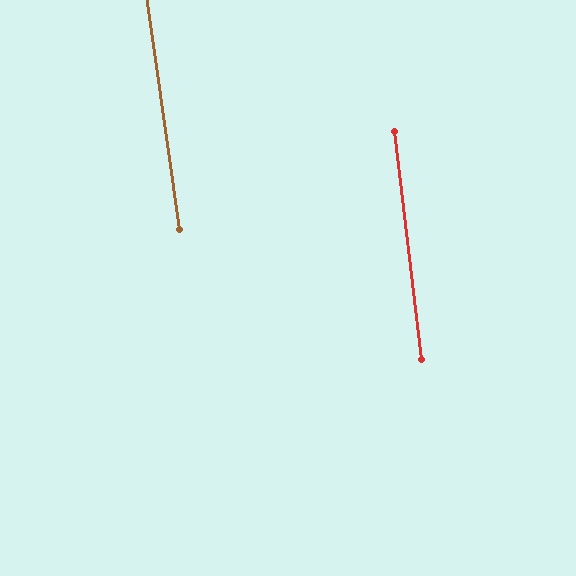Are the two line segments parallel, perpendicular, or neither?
Parallel — their directions differ by only 1.5°.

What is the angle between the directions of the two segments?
Approximately 2 degrees.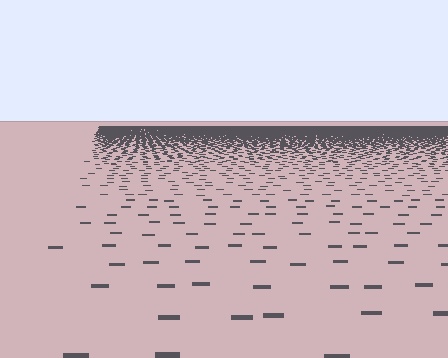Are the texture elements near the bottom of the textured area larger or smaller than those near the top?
Larger. Near the bottom, elements are closer to the viewer and appear at a bigger on-screen size.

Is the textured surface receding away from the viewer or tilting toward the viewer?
The surface is receding away from the viewer. Texture elements get smaller and denser toward the top.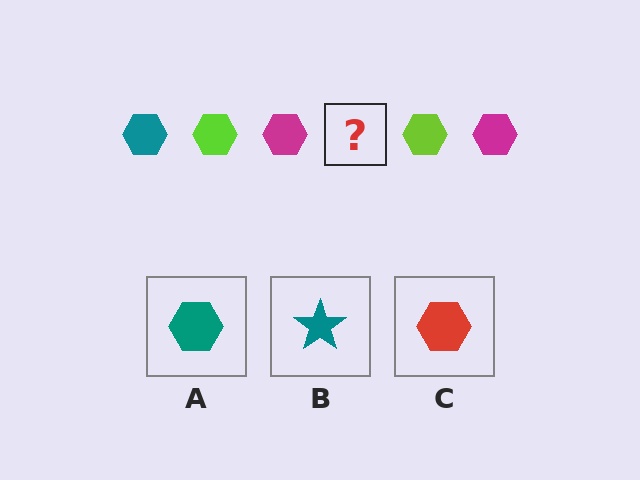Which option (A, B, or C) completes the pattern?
A.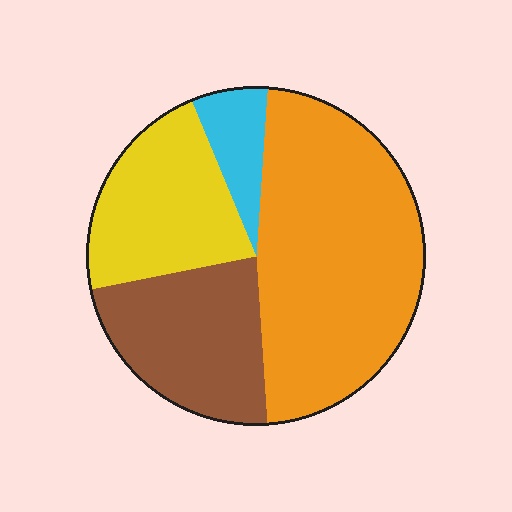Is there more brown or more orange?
Orange.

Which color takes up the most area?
Orange, at roughly 50%.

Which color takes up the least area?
Cyan, at roughly 5%.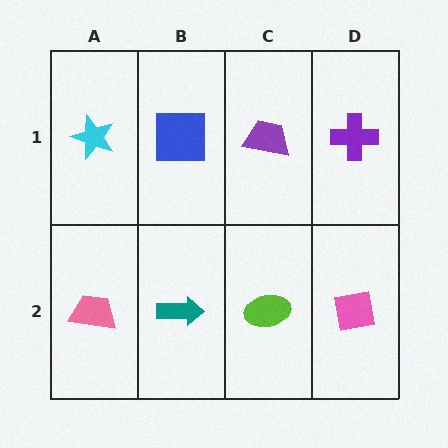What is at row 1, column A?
A cyan star.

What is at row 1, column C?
A purple trapezoid.